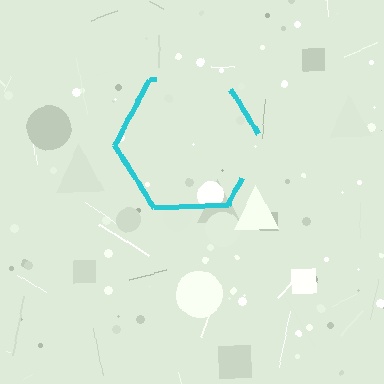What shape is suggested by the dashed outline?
The dashed outline suggests a hexagon.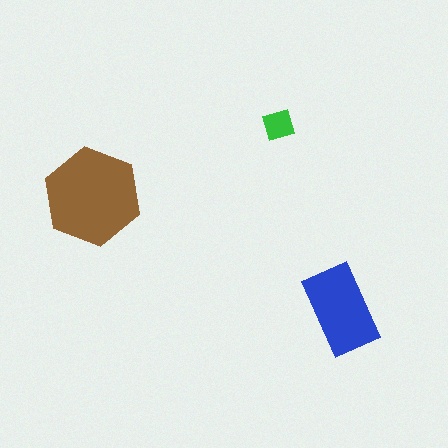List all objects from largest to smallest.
The brown hexagon, the blue rectangle, the green square.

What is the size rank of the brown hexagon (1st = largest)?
1st.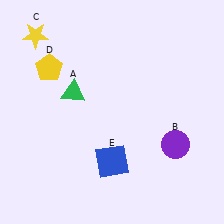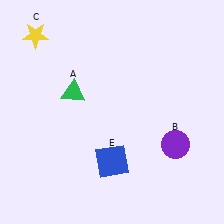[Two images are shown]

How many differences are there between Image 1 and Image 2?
There is 1 difference between the two images.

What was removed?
The yellow pentagon (D) was removed in Image 2.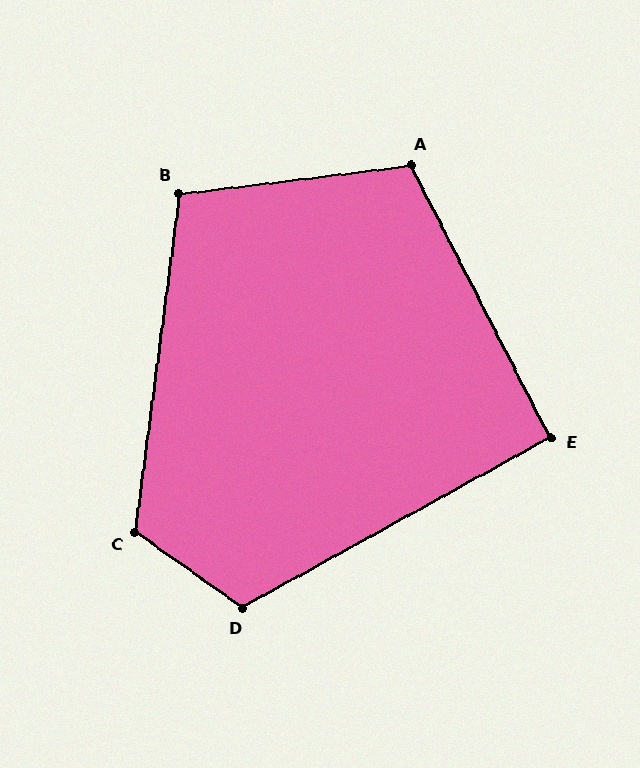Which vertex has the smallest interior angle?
E, at approximately 92 degrees.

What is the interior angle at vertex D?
Approximately 116 degrees (obtuse).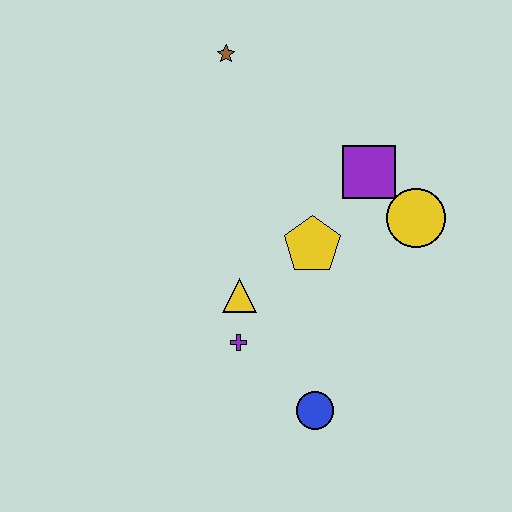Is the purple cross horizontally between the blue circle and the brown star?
Yes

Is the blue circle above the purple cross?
No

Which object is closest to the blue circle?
The purple cross is closest to the blue circle.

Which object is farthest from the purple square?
The blue circle is farthest from the purple square.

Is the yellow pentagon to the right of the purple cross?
Yes